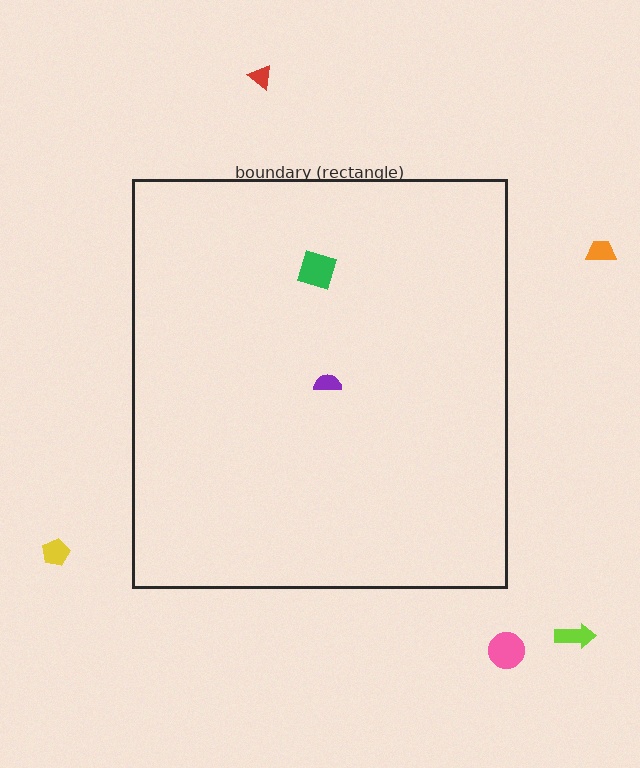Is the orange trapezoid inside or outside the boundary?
Outside.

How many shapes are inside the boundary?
2 inside, 5 outside.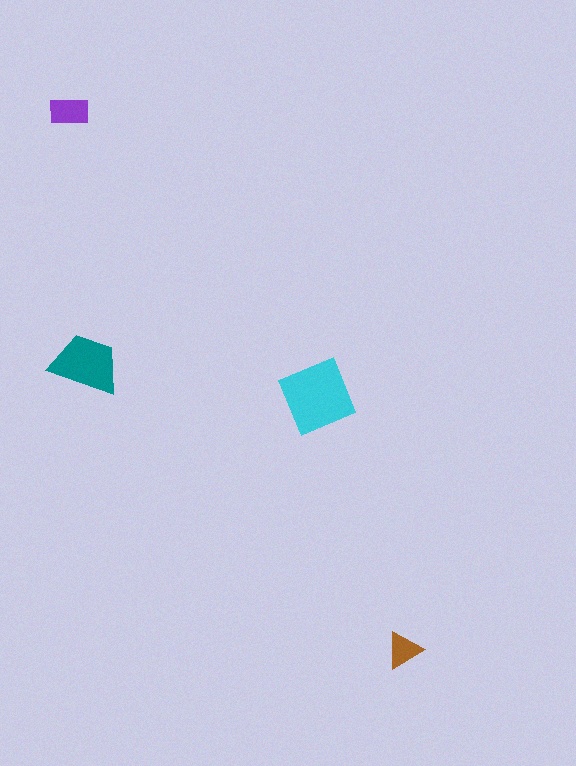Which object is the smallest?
The brown triangle.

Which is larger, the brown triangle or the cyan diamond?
The cyan diamond.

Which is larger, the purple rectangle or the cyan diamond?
The cyan diamond.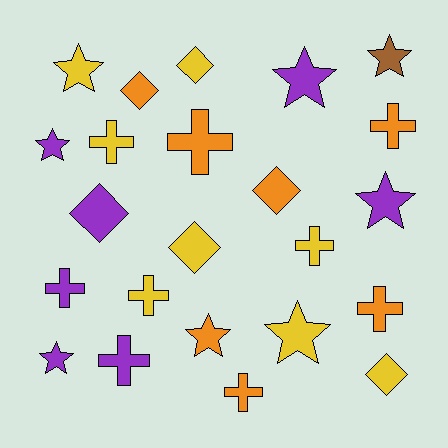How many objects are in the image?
There are 23 objects.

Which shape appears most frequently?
Cross, with 9 objects.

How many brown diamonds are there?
There are no brown diamonds.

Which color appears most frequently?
Yellow, with 8 objects.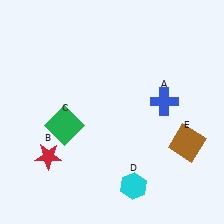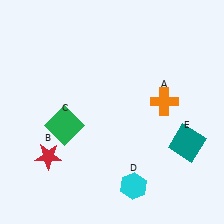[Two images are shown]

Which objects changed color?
A changed from blue to orange. E changed from brown to teal.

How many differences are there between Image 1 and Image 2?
There are 2 differences between the two images.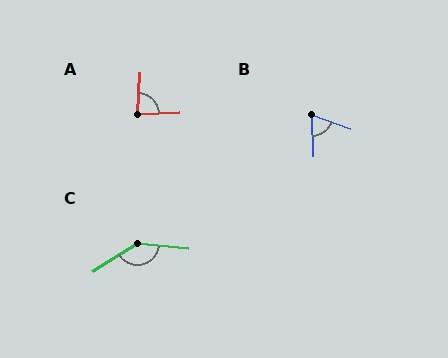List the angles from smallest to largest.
B (68°), A (83°), C (142°).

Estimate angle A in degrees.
Approximately 83 degrees.